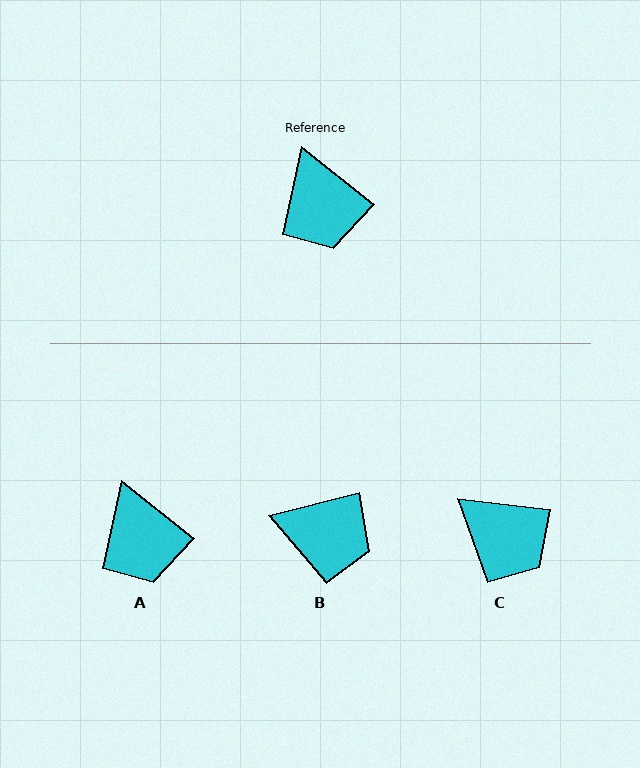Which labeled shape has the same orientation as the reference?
A.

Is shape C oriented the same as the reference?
No, it is off by about 31 degrees.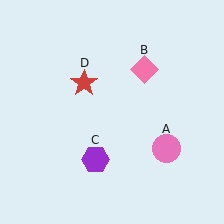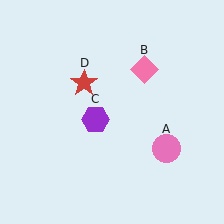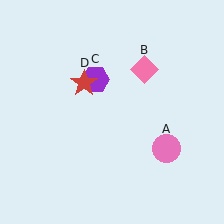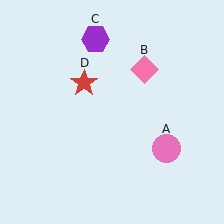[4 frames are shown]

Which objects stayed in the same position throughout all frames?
Pink circle (object A) and pink diamond (object B) and red star (object D) remained stationary.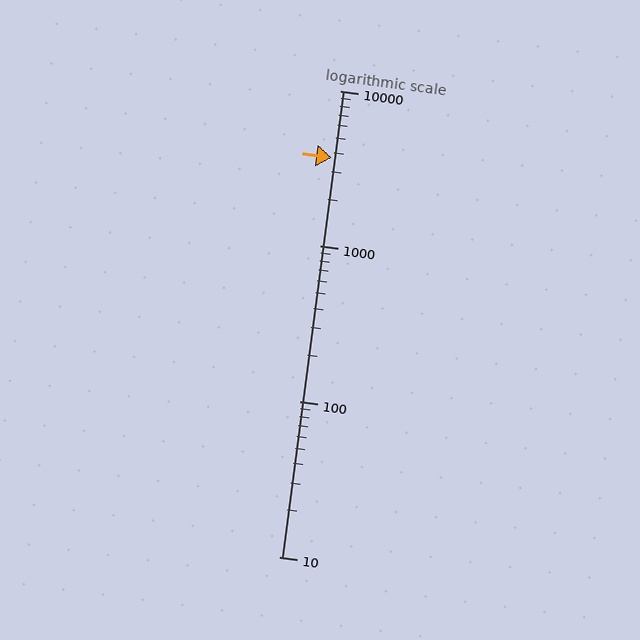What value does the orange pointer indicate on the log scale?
The pointer indicates approximately 3700.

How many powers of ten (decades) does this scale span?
The scale spans 3 decades, from 10 to 10000.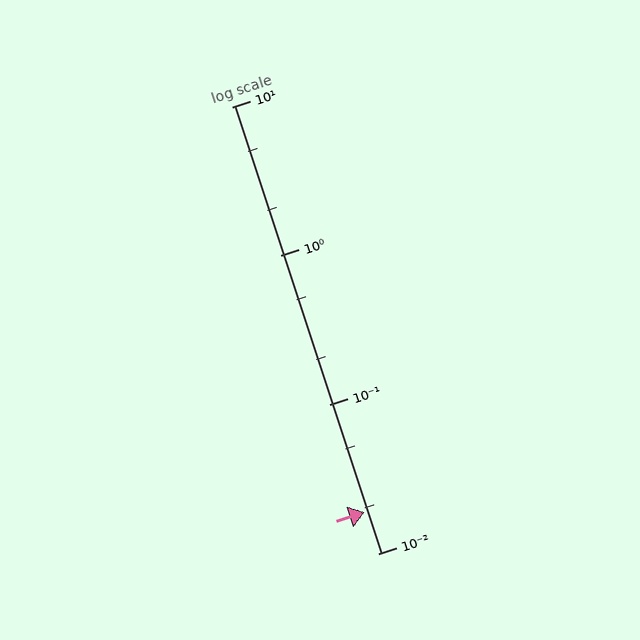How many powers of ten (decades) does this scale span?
The scale spans 3 decades, from 0.01 to 10.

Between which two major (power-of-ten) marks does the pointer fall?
The pointer is between 0.01 and 0.1.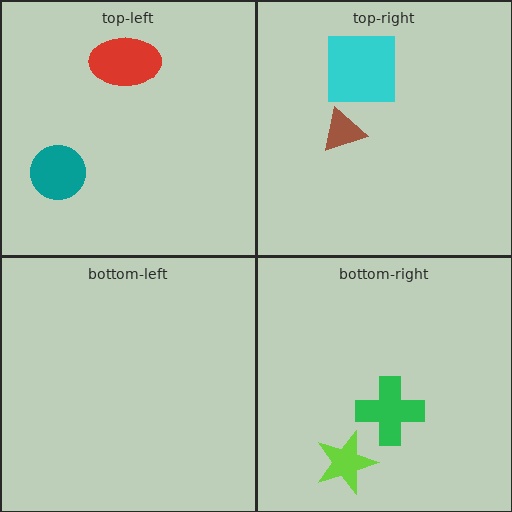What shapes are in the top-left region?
The teal circle, the red ellipse.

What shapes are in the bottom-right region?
The lime star, the green cross.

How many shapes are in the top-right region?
2.